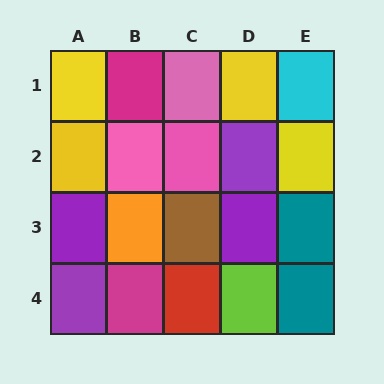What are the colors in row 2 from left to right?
Yellow, pink, pink, purple, yellow.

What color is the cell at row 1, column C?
Pink.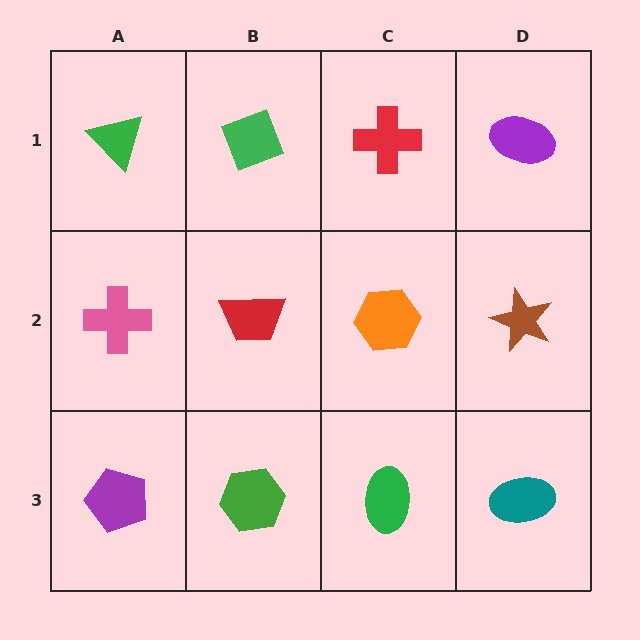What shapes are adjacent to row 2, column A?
A green triangle (row 1, column A), a purple pentagon (row 3, column A), a red trapezoid (row 2, column B).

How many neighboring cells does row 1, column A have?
2.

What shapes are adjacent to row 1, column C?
An orange hexagon (row 2, column C), a green diamond (row 1, column B), a purple ellipse (row 1, column D).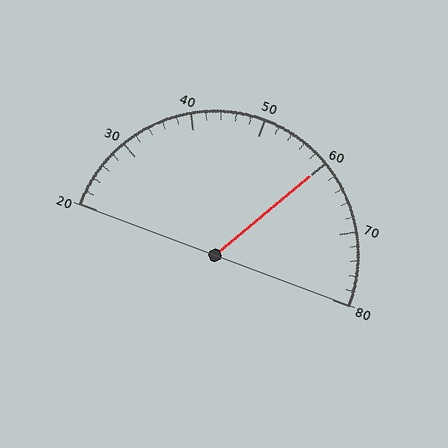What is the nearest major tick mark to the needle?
The nearest major tick mark is 60.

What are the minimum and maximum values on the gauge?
The gauge ranges from 20 to 80.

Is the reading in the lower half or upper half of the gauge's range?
The reading is in the upper half of the range (20 to 80).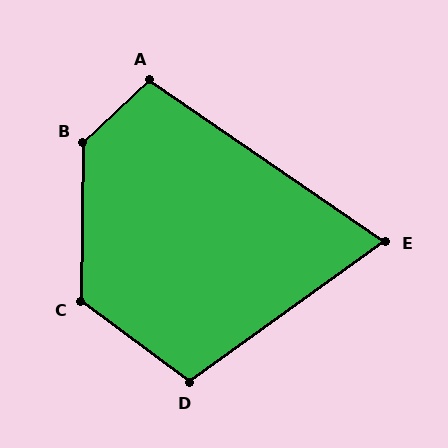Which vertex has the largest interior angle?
B, at approximately 134 degrees.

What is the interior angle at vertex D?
Approximately 107 degrees (obtuse).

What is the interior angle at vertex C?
Approximately 126 degrees (obtuse).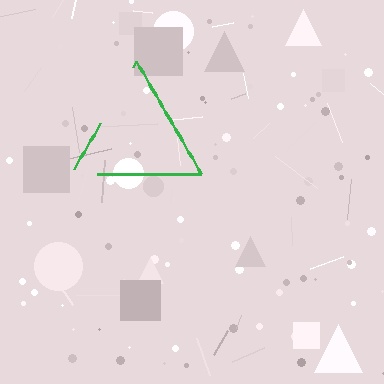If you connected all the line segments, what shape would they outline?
They would outline a triangle.